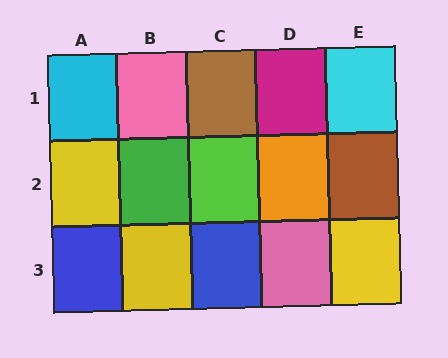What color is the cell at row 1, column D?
Magenta.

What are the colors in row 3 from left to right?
Blue, yellow, blue, pink, yellow.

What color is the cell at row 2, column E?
Brown.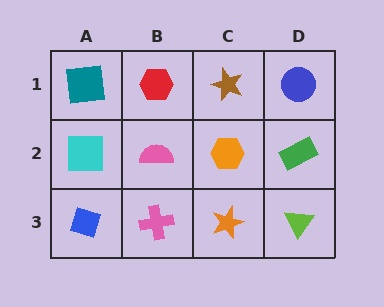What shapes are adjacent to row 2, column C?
A brown star (row 1, column C), an orange star (row 3, column C), a pink semicircle (row 2, column B), a green rectangle (row 2, column D).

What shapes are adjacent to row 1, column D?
A green rectangle (row 2, column D), a brown star (row 1, column C).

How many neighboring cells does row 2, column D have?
3.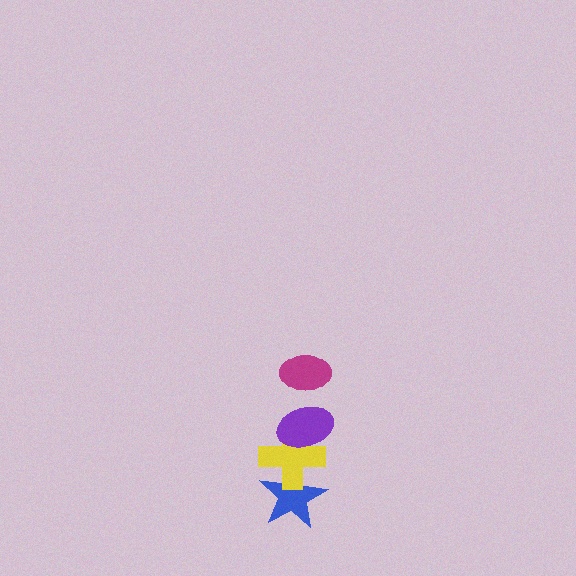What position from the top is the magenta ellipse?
The magenta ellipse is 1st from the top.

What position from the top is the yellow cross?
The yellow cross is 3rd from the top.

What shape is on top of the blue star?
The yellow cross is on top of the blue star.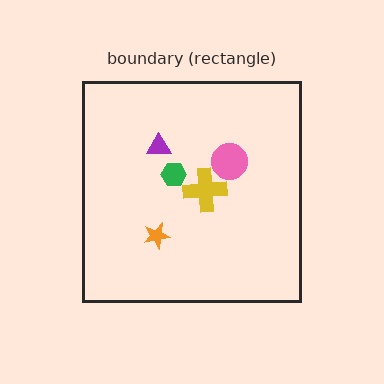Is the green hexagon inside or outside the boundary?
Inside.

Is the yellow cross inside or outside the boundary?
Inside.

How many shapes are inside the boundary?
5 inside, 0 outside.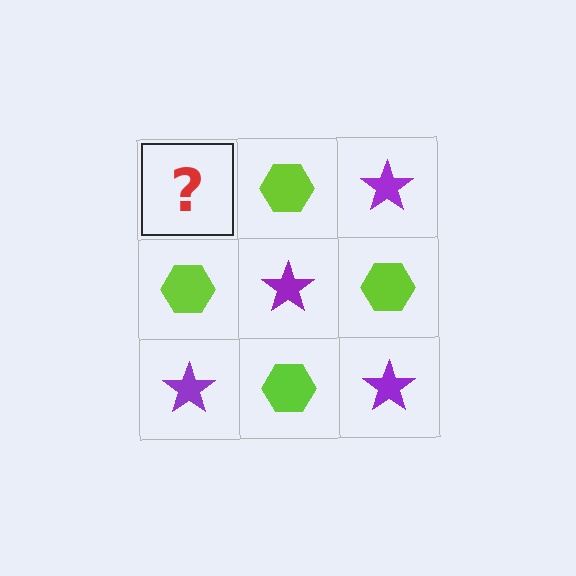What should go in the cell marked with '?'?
The missing cell should contain a purple star.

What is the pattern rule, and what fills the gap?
The rule is that it alternates purple star and lime hexagon in a checkerboard pattern. The gap should be filled with a purple star.